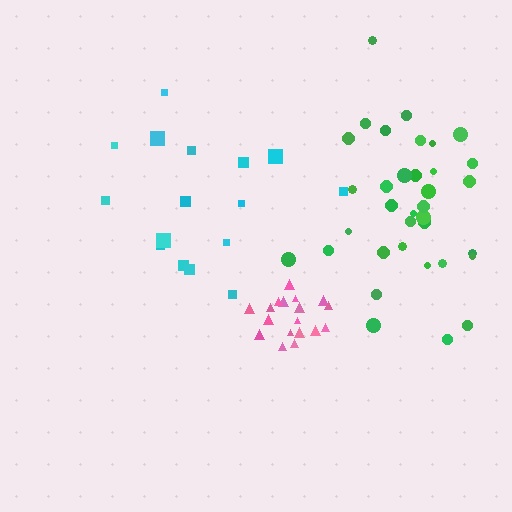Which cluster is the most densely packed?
Pink.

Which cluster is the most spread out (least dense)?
Cyan.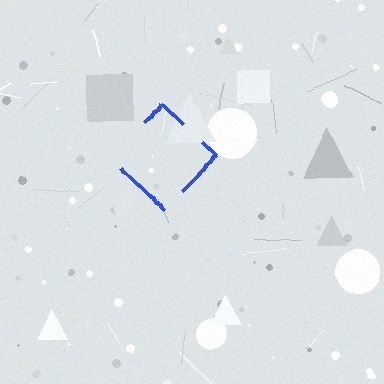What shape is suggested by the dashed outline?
The dashed outline suggests a diamond.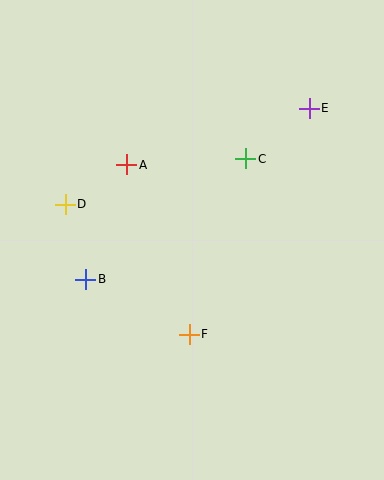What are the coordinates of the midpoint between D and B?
The midpoint between D and B is at (76, 242).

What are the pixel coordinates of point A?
Point A is at (127, 165).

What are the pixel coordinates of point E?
Point E is at (309, 108).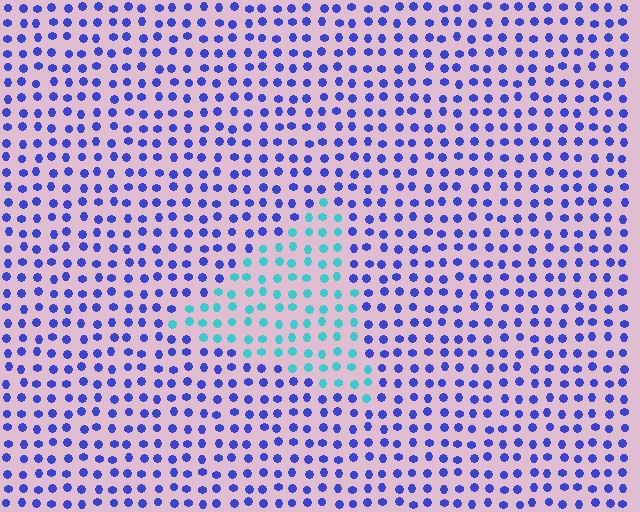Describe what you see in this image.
The image is filled with small blue elements in a uniform arrangement. A triangle-shaped region is visible where the elements are tinted to a slightly different hue, forming a subtle color boundary.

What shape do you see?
I see a triangle.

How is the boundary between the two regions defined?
The boundary is defined purely by a slight shift in hue (about 56 degrees). Spacing, size, and orientation are identical on both sides.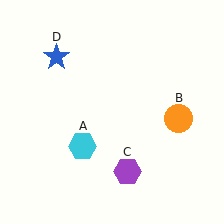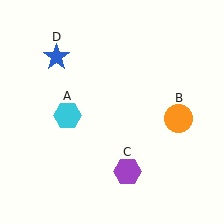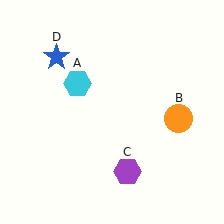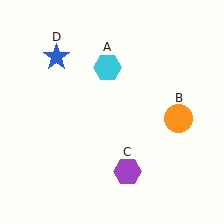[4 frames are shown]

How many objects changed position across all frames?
1 object changed position: cyan hexagon (object A).